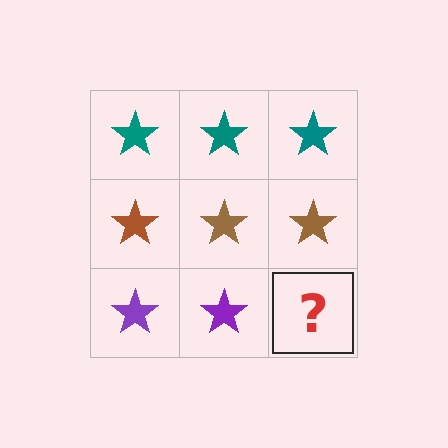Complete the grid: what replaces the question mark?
The question mark should be replaced with a purple star.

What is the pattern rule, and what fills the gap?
The rule is that each row has a consistent color. The gap should be filled with a purple star.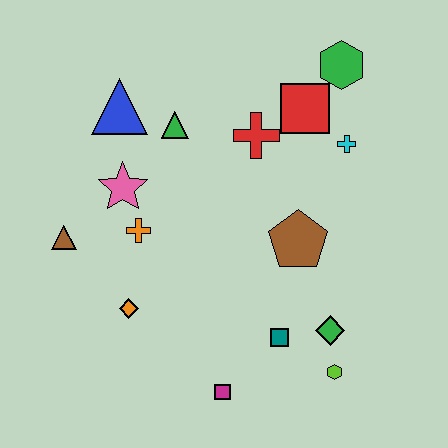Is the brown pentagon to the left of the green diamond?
Yes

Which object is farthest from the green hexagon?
The magenta square is farthest from the green hexagon.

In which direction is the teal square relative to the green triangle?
The teal square is below the green triangle.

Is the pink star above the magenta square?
Yes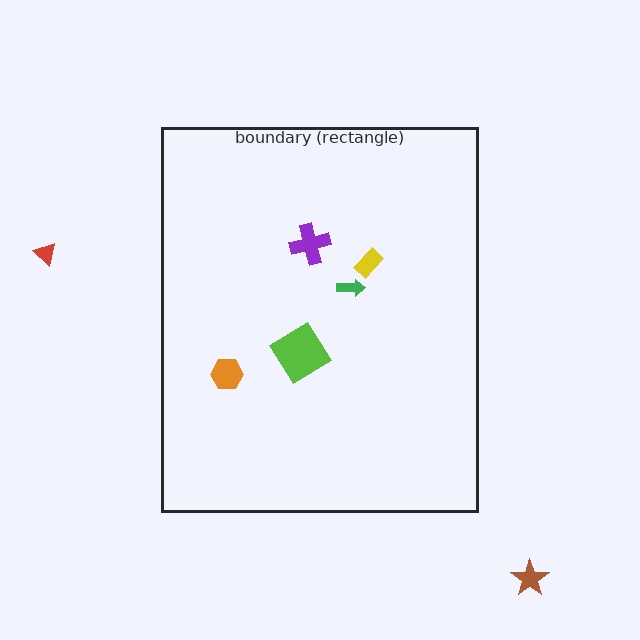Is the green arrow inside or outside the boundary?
Inside.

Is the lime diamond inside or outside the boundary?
Inside.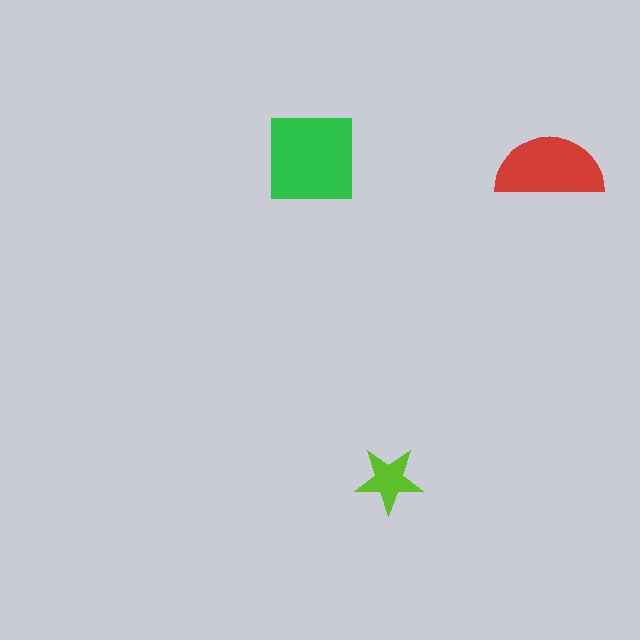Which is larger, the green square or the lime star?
The green square.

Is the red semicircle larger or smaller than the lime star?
Larger.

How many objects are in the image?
There are 3 objects in the image.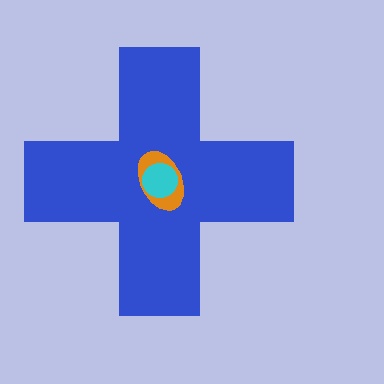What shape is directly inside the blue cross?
The orange ellipse.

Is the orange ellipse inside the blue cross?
Yes.